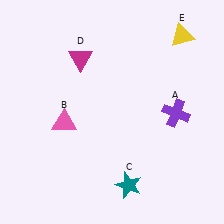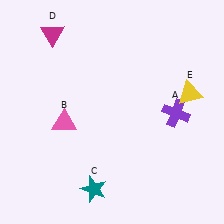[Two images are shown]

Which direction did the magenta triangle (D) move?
The magenta triangle (D) moved left.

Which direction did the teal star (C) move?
The teal star (C) moved left.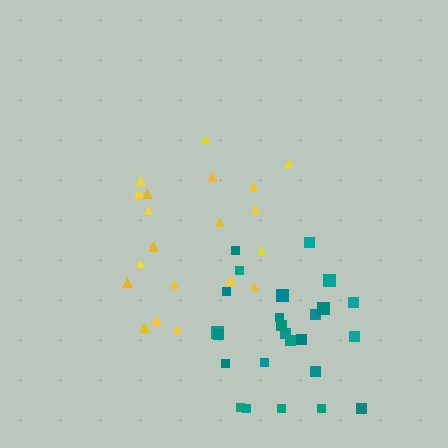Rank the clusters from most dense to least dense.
teal, yellow.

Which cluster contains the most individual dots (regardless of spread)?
Teal (25).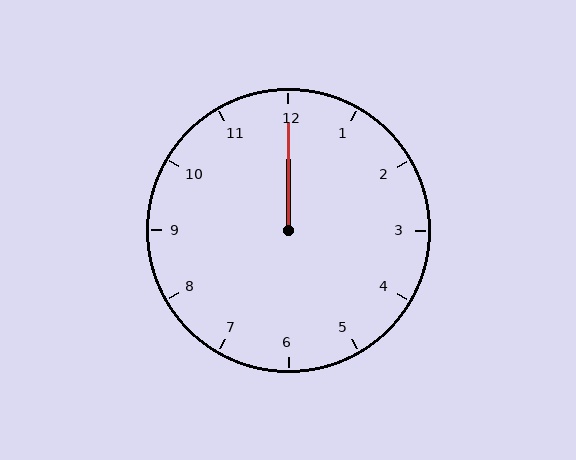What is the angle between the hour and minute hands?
Approximately 0 degrees.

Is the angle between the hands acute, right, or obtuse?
It is acute.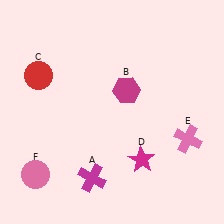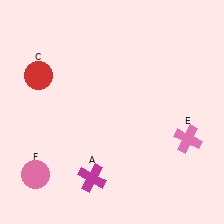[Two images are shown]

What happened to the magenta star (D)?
The magenta star (D) was removed in Image 2. It was in the bottom-right area of Image 1.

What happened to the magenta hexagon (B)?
The magenta hexagon (B) was removed in Image 2. It was in the top-right area of Image 1.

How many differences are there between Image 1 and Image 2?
There are 2 differences between the two images.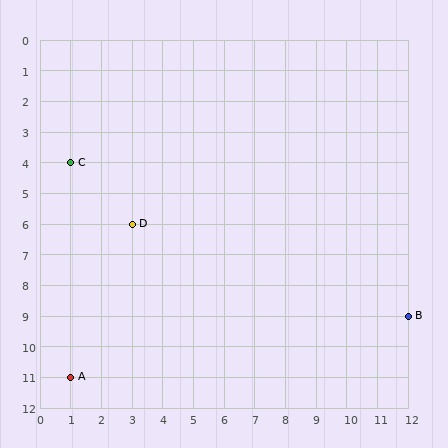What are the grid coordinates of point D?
Point D is at grid coordinates (3, 6).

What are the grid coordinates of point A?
Point A is at grid coordinates (1, 11).